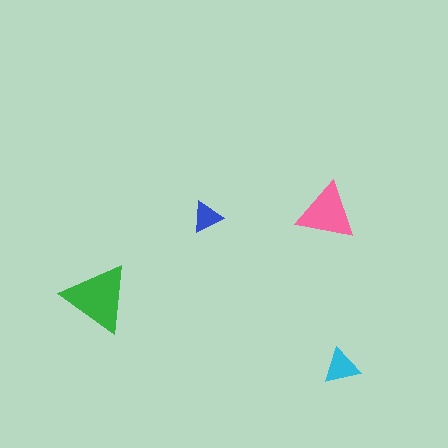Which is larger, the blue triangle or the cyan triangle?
The cyan one.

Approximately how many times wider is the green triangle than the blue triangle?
About 2 times wider.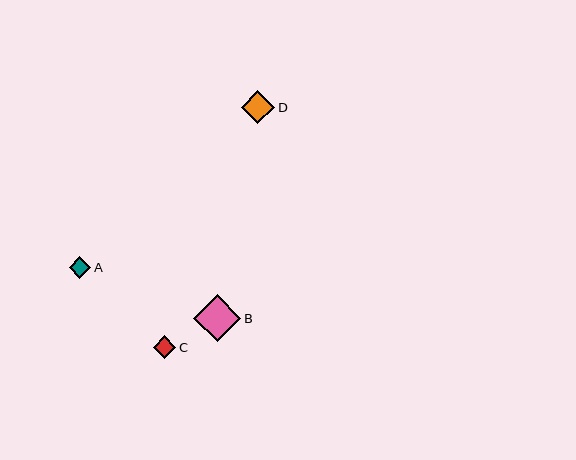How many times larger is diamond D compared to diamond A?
Diamond D is approximately 1.5 times the size of diamond A.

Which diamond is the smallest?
Diamond A is the smallest with a size of approximately 22 pixels.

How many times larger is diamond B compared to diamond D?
Diamond B is approximately 1.4 times the size of diamond D.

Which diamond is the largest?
Diamond B is the largest with a size of approximately 47 pixels.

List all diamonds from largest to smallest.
From largest to smallest: B, D, C, A.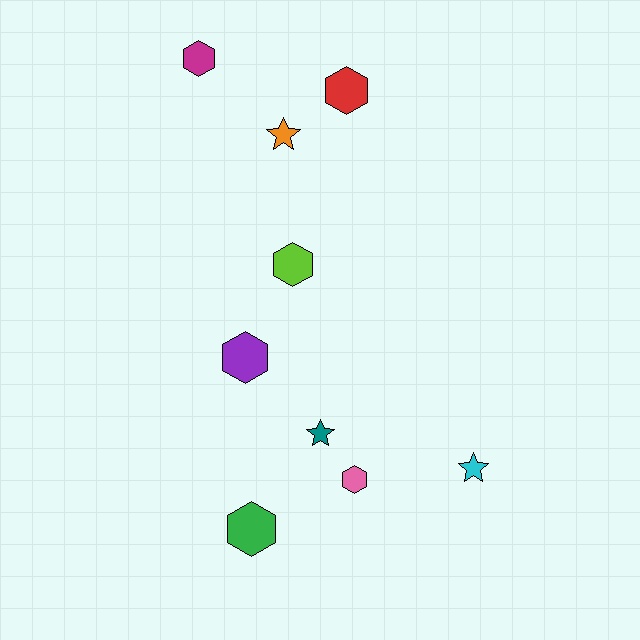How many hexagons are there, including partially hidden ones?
There are 6 hexagons.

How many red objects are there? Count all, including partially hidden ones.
There is 1 red object.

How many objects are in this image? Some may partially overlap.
There are 9 objects.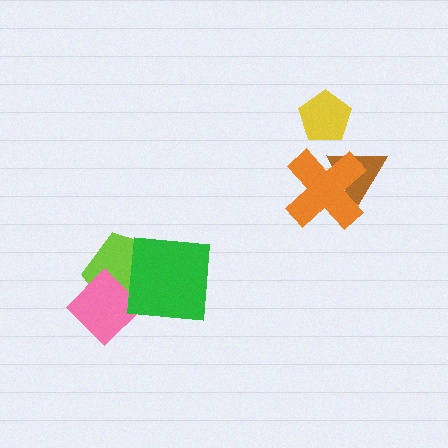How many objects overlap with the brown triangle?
1 object overlaps with the brown triangle.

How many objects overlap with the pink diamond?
1 object overlaps with the pink diamond.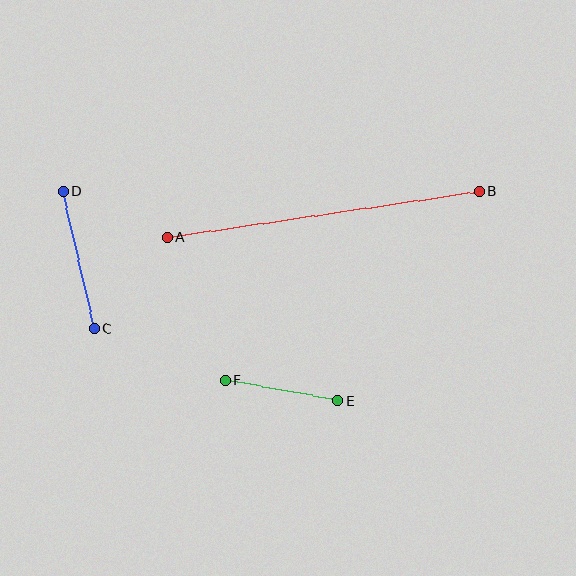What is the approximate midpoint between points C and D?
The midpoint is at approximately (79, 260) pixels.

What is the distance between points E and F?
The distance is approximately 114 pixels.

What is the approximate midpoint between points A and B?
The midpoint is at approximately (323, 214) pixels.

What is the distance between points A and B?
The distance is approximately 315 pixels.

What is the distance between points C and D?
The distance is approximately 141 pixels.